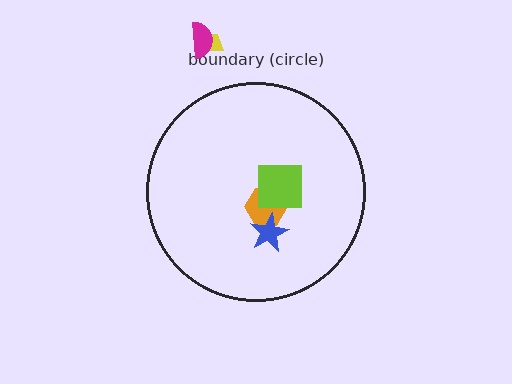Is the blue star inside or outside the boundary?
Inside.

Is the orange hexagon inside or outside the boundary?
Inside.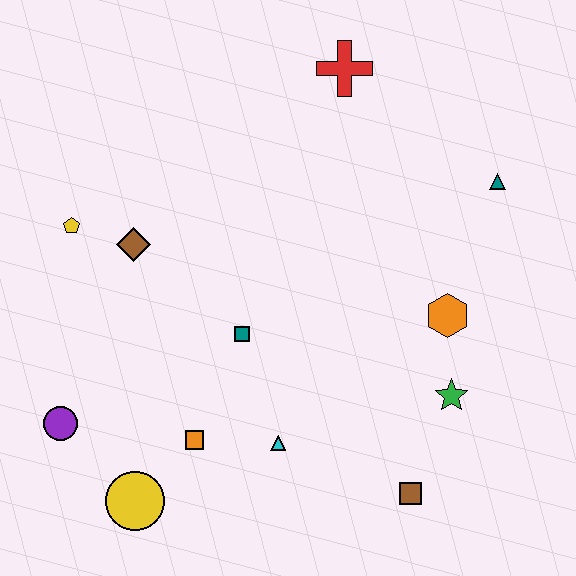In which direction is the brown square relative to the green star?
The brown square is below the green star.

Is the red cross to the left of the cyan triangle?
No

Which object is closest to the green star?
The orange hexagon is closest to the green star.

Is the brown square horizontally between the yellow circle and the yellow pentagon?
No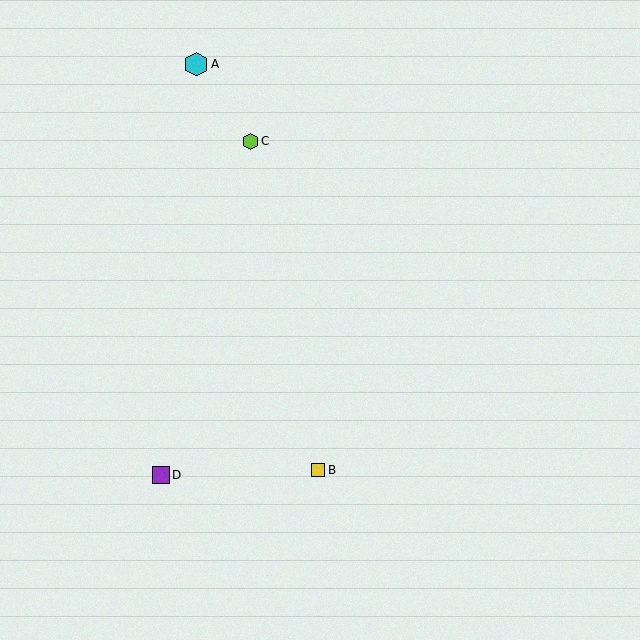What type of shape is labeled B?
Shape B is a yellow square.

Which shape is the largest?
The cyan hexagon (labeled A) is the largest.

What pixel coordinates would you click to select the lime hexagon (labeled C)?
Click at (250, 141) to select the lime hexagon C.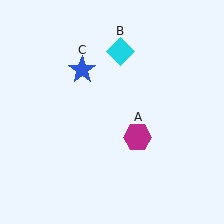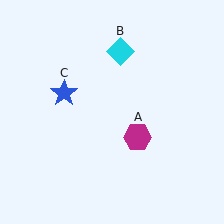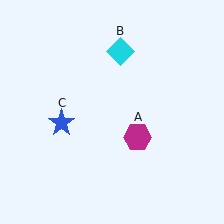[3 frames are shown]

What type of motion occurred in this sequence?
The blue star (object C) rotated counterclockwise around the center of the scene.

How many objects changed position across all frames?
1 object changed position: blue star (object C).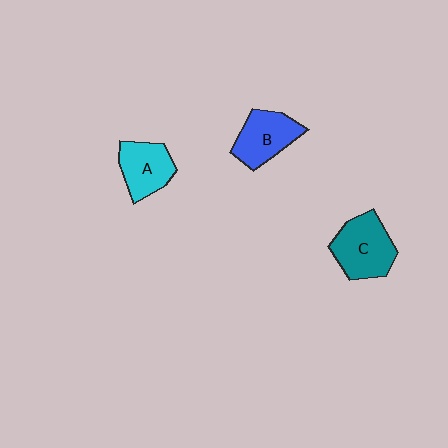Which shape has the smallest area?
Shape A (cyan).